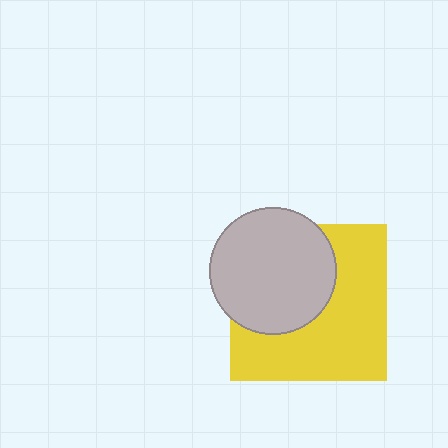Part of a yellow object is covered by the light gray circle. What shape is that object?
It is a square.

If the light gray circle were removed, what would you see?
You would see the complete yellow square.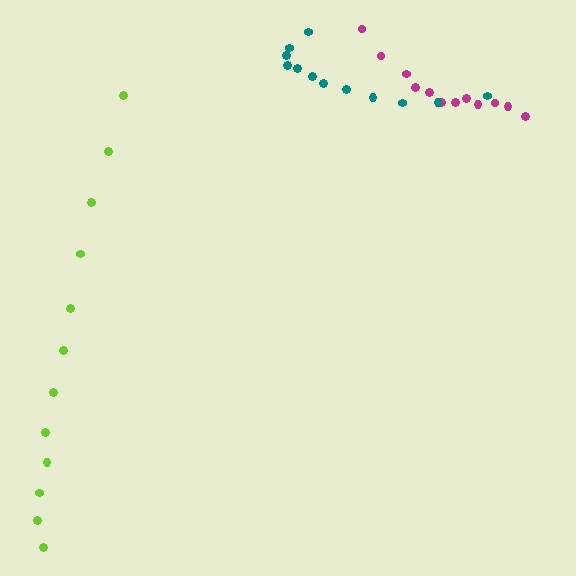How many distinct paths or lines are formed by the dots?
There are 3 distinct paths.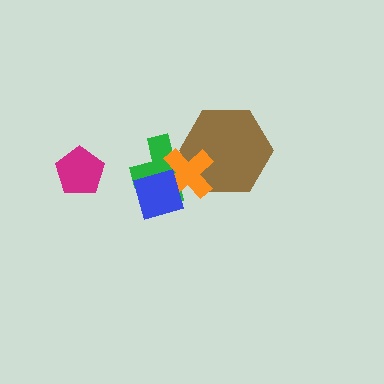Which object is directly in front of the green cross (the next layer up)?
The brown hexagon is directly in front of the green cross.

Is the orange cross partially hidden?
Yes, it is partially covered by another shape.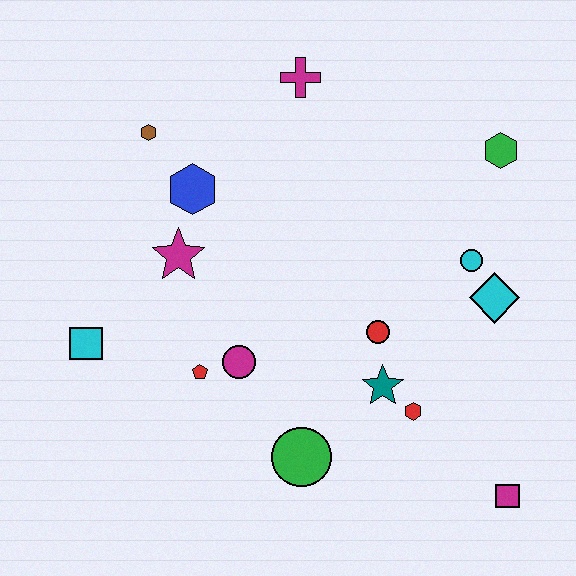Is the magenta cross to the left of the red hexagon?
Yes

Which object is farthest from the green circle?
The magenta cross is farthest from the green circle.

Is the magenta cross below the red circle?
No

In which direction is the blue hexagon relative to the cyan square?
The blue hexagon is above the cyan square.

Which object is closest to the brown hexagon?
The blue hexagon is closest to the brown hexagon.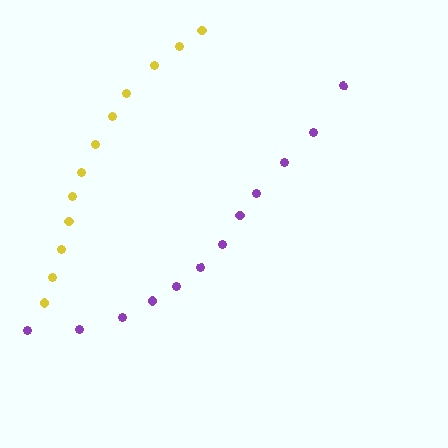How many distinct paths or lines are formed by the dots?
There are 2 distinct paths.